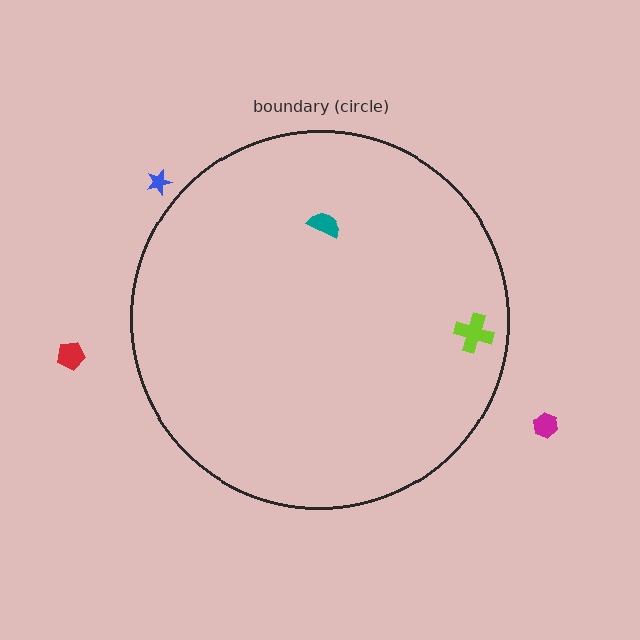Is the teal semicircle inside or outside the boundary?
Inside.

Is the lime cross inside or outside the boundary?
Inside.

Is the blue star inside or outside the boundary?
Outside.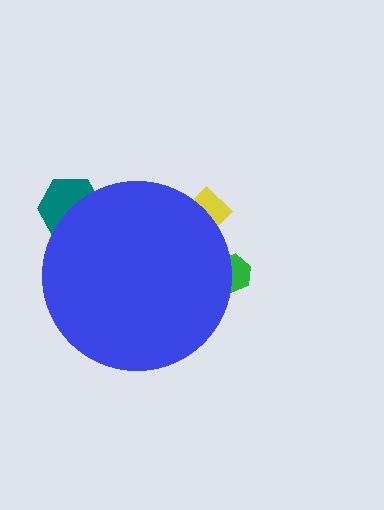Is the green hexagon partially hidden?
Yes, the green hexagon is partially hidden behind the blue circle.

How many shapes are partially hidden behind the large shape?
3 shapes are partially hidden.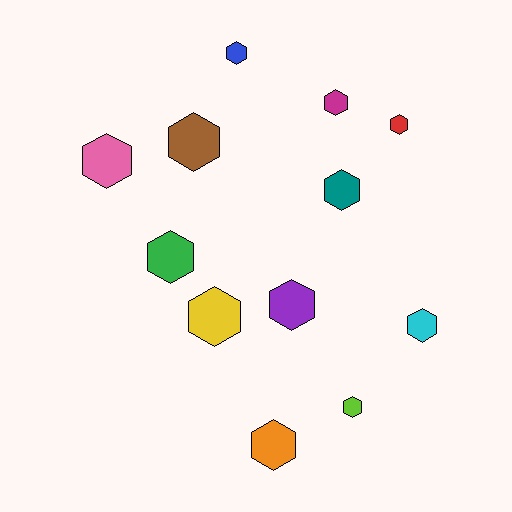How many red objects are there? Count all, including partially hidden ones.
There is 1 red object.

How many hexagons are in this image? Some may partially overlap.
There are 12 hexagons.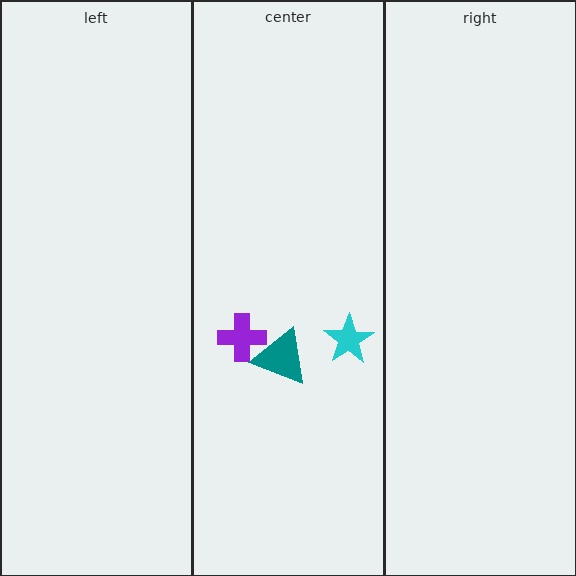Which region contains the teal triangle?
The center region.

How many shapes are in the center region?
3.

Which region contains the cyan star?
The center region.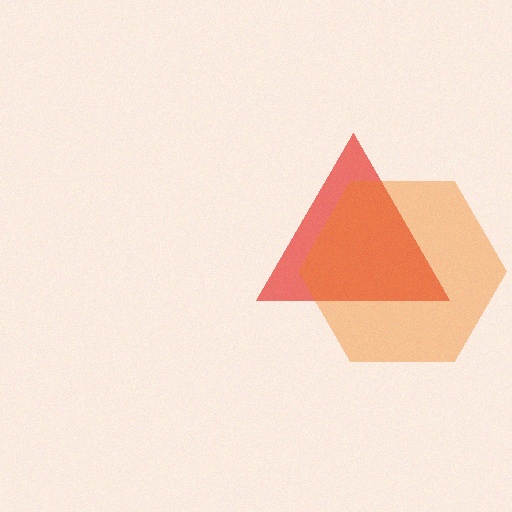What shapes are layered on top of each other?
The layered shapes are: a red triangle, an orange hexagon.